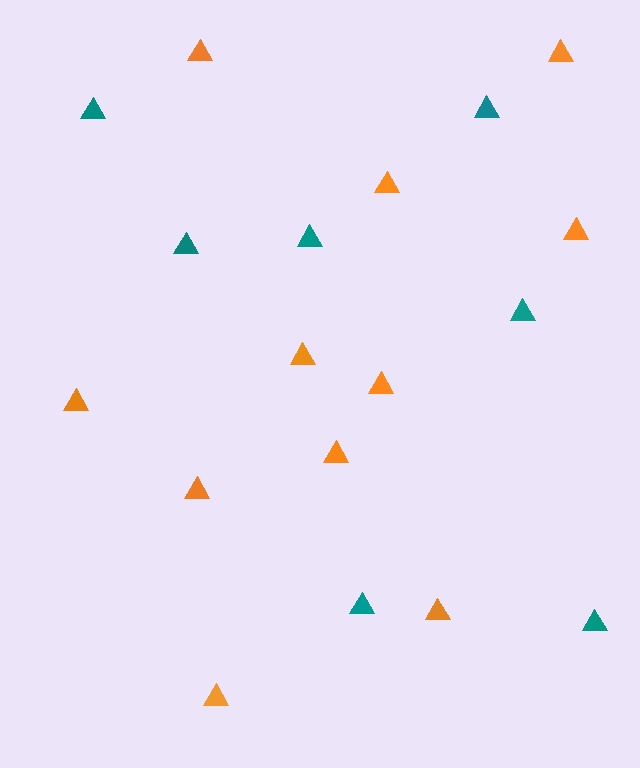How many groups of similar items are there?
There are 2 groups: one group of teal triangles (7) and one group of orange triangles (11).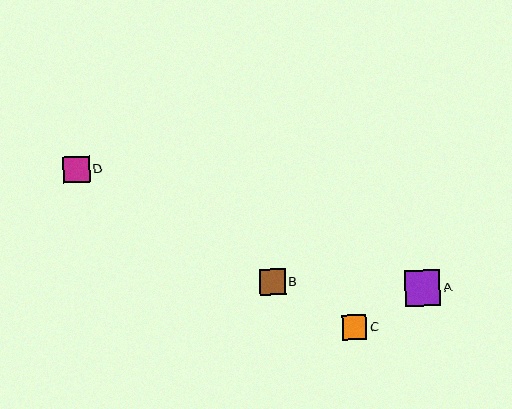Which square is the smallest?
Square C is the smallest with a size of approximately 24 pixels.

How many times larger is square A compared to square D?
Square A is approximately 1.4 times the size of square D.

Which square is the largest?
Square A is the largest with a size of approximately 36 pixels.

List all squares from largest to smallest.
From largest to smallest: A, D, B, C.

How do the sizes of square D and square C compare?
Square D and square C are approximately the same size.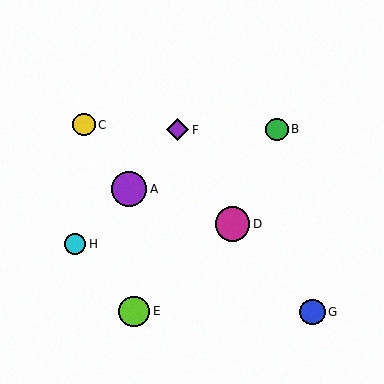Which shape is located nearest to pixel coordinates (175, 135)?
The purple diamond (labeled F) at (178, 130) is nearest to that location.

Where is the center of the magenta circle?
The center of the magenta circle is at (232, 224).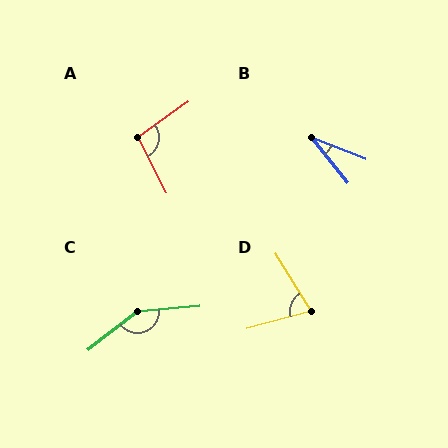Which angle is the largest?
C, at approximately 148 degrees.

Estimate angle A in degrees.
Approximately 98 degrees.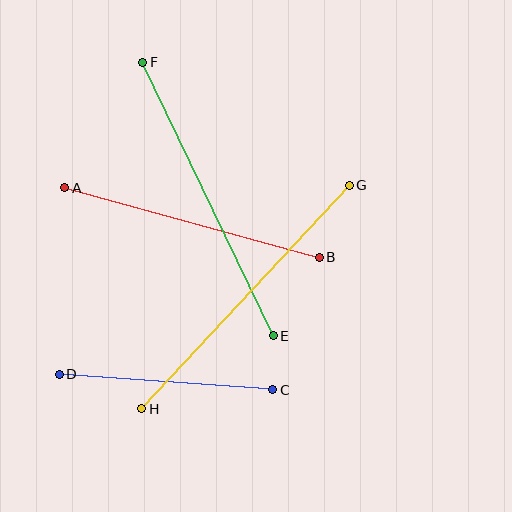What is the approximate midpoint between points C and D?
The midpoint is at approximately (166, 382) pixels.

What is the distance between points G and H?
The distance is approximately 305 pixels.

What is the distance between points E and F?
The distance is approximately 303 pixels.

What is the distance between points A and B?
The distance is approximately 264 pixels.